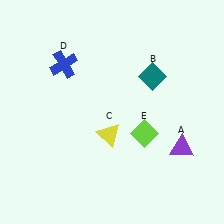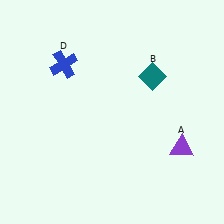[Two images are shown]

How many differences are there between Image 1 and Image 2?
There are 2 differences between the two images.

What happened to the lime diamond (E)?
The lime diamond (E) was removed in Image 2. It was in the bottom-right area of Image 1.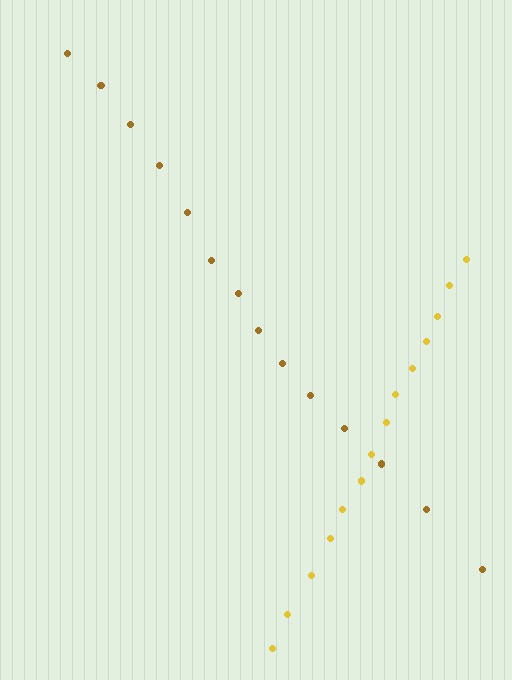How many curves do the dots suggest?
There are 2 distinct paths.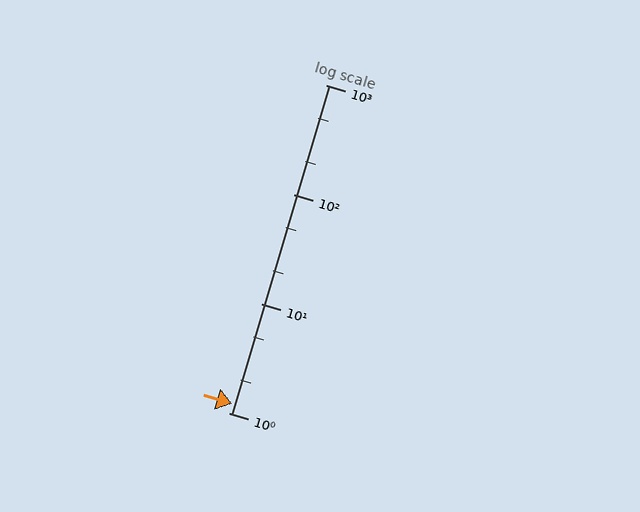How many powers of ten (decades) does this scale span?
The scale spans 3 decades, from 1 to 1000.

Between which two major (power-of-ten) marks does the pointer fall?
The pointer is between 1 and 10.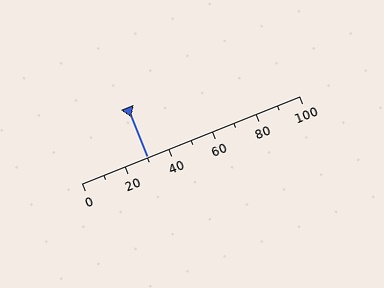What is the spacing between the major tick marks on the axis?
The major ticks are spaced 20 apart.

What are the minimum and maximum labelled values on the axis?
The axis runs from 0 to 100.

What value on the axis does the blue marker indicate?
The marker indicates approximately 30.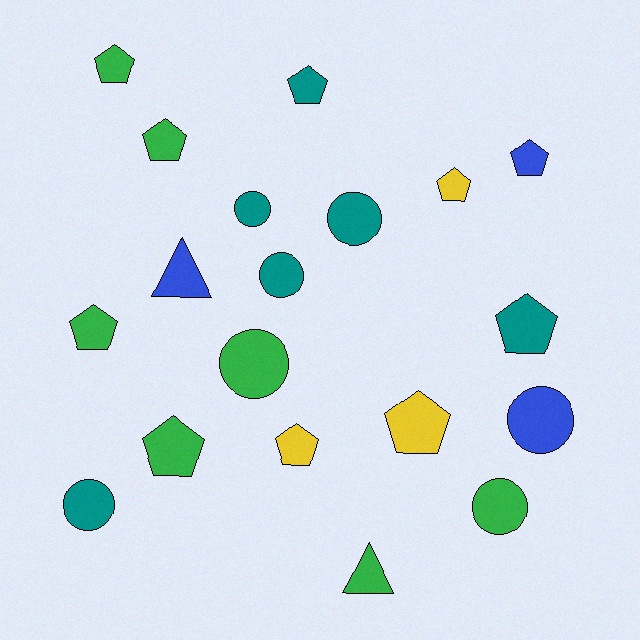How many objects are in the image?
There are 19 objects.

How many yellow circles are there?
There are no yellow circles.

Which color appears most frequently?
Green, with 7 objects.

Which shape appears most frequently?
Pentagon, with 10 objects.